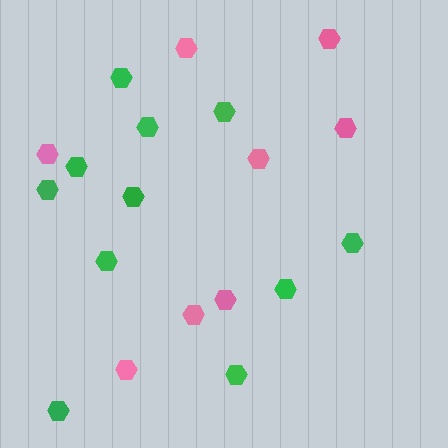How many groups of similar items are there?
There are 2 groups: one group of pink hexagons (8) and one group of green hexagons (11).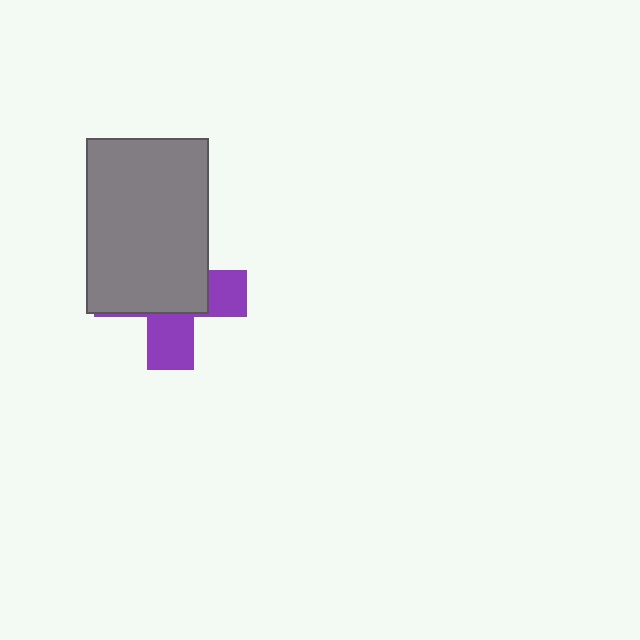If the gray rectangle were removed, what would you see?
You would see the complete purple cross.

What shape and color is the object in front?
The object in front is a gray rectangle.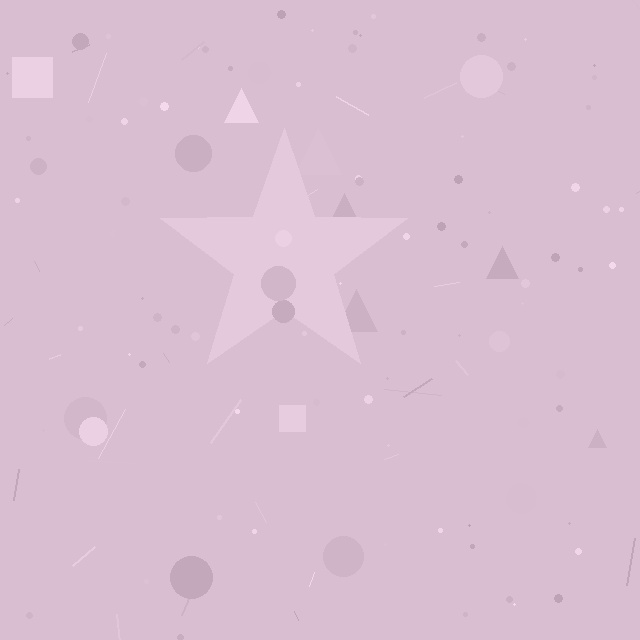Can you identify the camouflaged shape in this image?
The camouflaged shape is a star.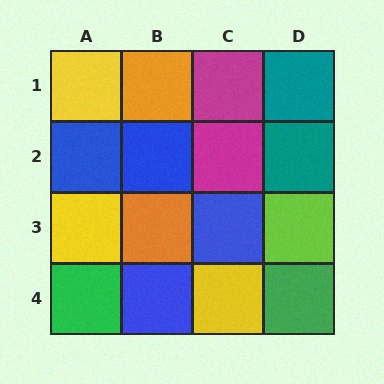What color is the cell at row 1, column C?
Magenta.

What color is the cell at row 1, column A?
Yellow.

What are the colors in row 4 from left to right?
Green, blue, yellow, green.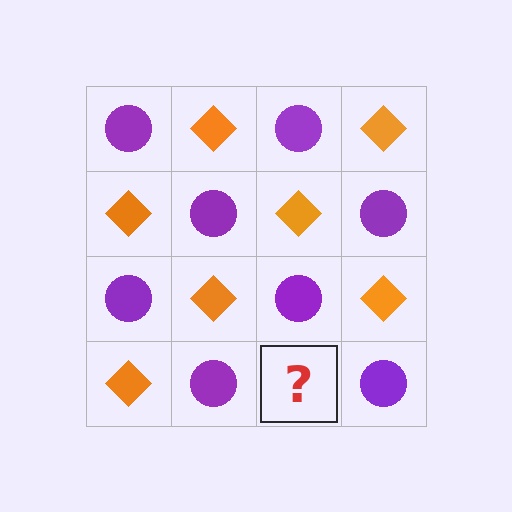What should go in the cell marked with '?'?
The missing cell should contain an orange diamond.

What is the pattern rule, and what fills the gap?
The rule is that it alternates purple circle and orange diamond in a checkerboard pattern. The gap should be filled with an orange diamond.